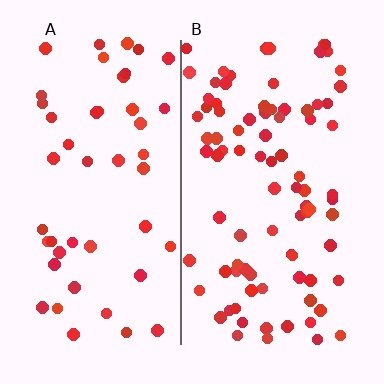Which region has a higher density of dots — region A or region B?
B (the right).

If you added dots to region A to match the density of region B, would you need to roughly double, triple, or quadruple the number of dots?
Approximately double.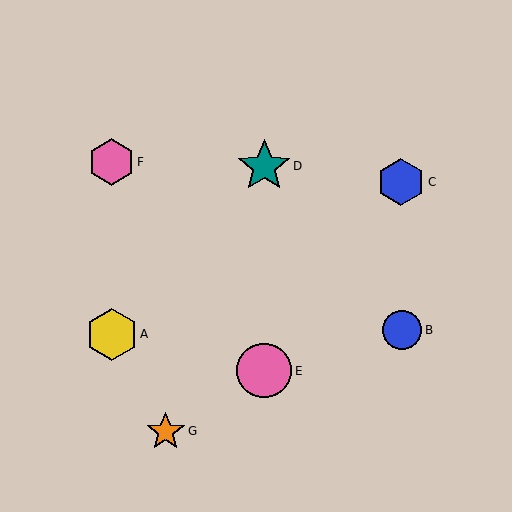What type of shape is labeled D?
Shape D is a teal star.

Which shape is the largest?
The pink circle (labeled E) is the largest.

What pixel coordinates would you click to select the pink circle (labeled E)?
Click at (264, 371) to select the pink circle E.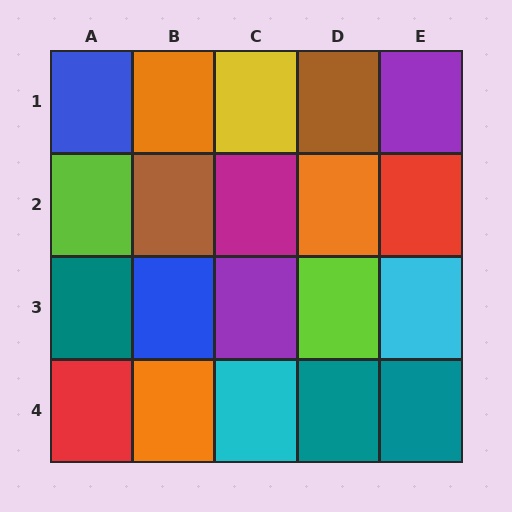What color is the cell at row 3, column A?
Teal.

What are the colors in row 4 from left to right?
Red, orange, cyan, teal, teal.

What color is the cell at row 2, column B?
Brown.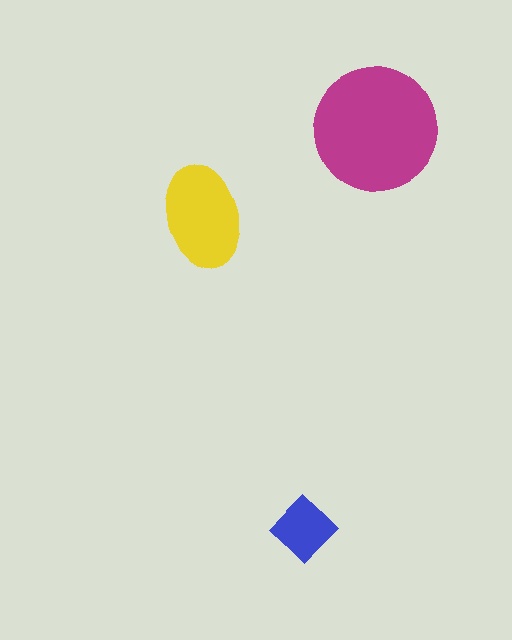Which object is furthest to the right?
The magenta circle is rightmost.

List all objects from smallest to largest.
The blue diamond, the yellow ellipse, the magenta circle.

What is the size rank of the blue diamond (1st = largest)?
3rd.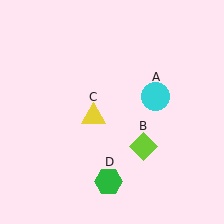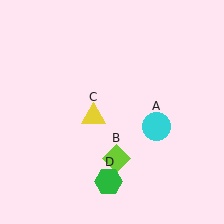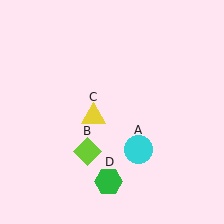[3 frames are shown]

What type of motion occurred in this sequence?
The cyan circle (object A), lime diamond (object B) rotated clockwise around the center of the scene.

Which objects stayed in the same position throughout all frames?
Yellow triangle (object C) and green hexagon (object D) remained stationary.